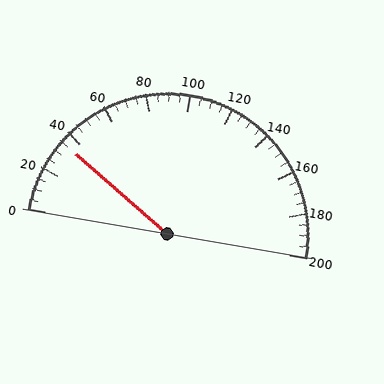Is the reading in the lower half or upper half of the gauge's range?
The reading is in the lower half of the range (0 to 200).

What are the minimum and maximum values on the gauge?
The gauge ranges from 0 to 200.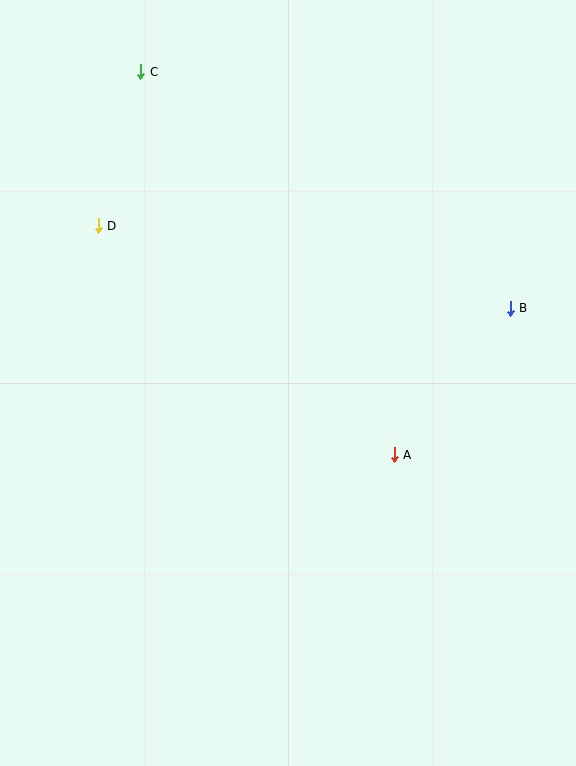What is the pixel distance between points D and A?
The distance between D and A is 374 pixels.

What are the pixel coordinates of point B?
Point B is at (510, 308).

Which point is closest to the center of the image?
Point A at (394, 455) is closest to the center.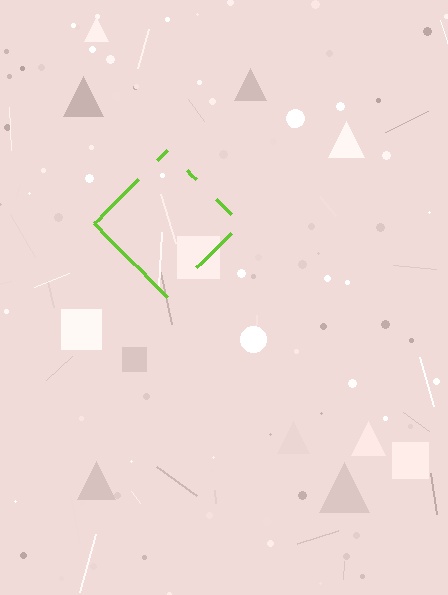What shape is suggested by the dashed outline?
The dashed outline suggests a diamond.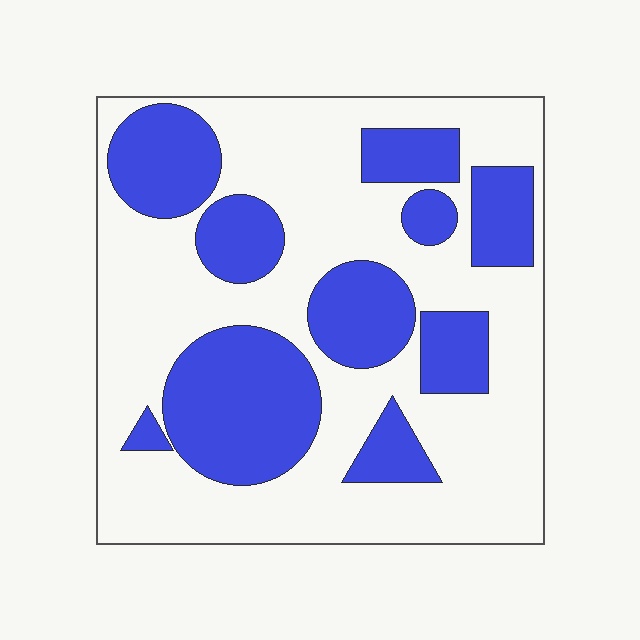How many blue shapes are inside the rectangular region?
10.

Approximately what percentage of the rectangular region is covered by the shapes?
Approximately 35%.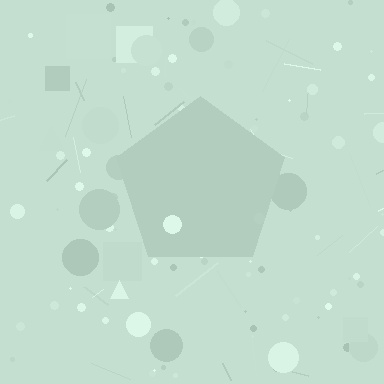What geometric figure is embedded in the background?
A pentagon is embedded in the background.